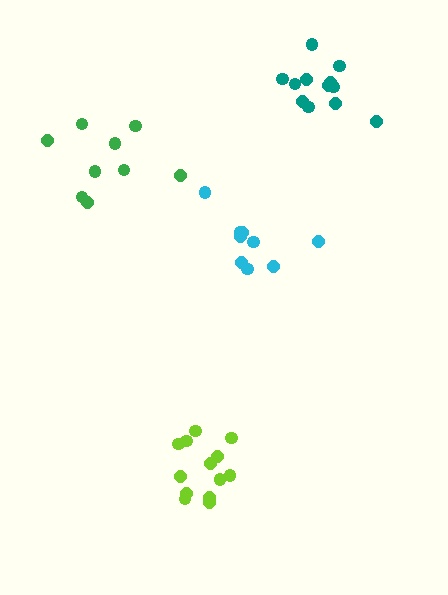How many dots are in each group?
Group 1: 13 dots, Group 2: 9 dots, Group 3: 12 dots, Group 4: 9 dots (43 total).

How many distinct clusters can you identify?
There are 4 distinct clusters.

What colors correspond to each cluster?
The clusters are colored: lime, cyan, teal, green.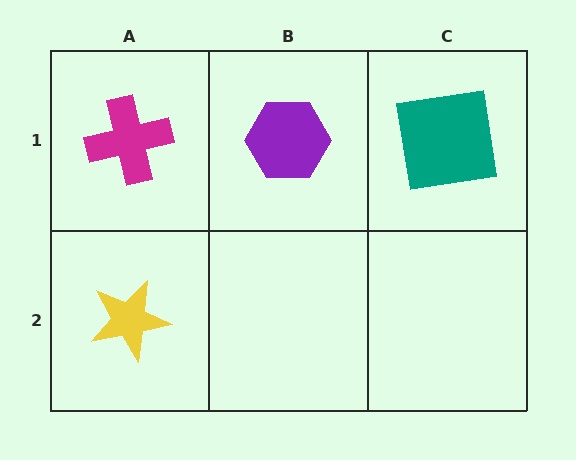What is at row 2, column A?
A yellow star.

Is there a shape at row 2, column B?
No, that cell is empty.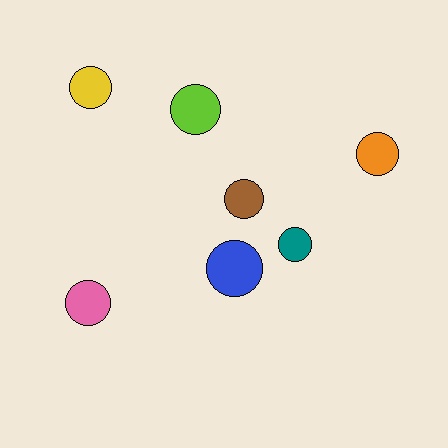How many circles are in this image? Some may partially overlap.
There are 7 circles.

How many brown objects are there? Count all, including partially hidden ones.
There is 1 brown object.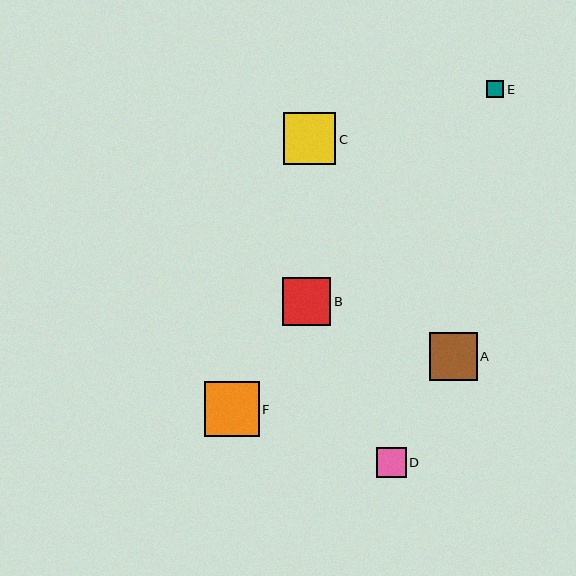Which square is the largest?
Square F is the largest with a size of approximately 55 pixels.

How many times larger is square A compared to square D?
Square A is approximately 1.6 times the size of square D.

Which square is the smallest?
Square E is the smallest with a size of approximately 17 pixels.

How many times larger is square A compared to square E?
Square A is approximately 2.8 times the size of square E.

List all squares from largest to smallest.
From largest to smallest: F, C, A, B, D, E.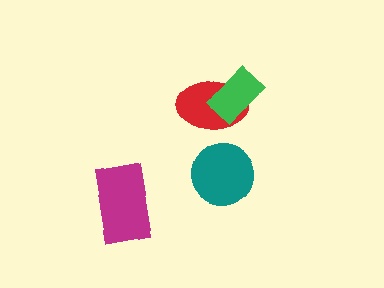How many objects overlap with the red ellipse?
1 object overlaps with the red ellipse.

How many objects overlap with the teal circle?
0 objects overlap with the teal circle.